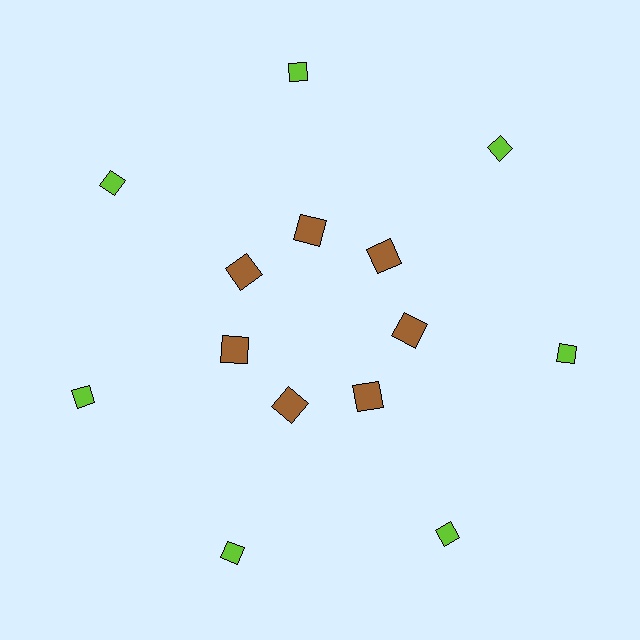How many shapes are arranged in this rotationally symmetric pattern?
There are 14 shapes, arranged in 7 groups of 2.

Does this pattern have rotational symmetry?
Yes, this pattern has 7-fold rotational symmetry. It looks the same after rotating 51 degrees around the center.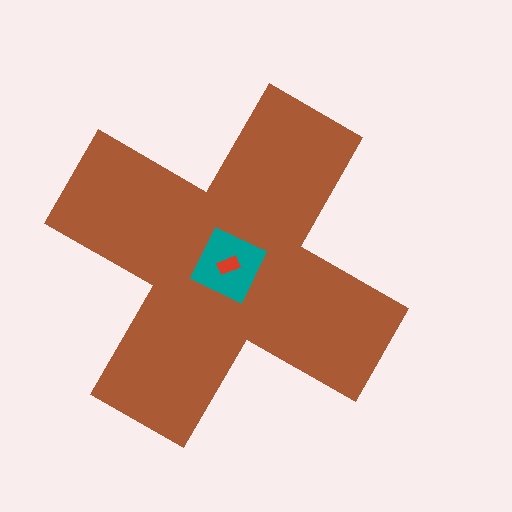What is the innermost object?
The red rectangle.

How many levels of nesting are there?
3.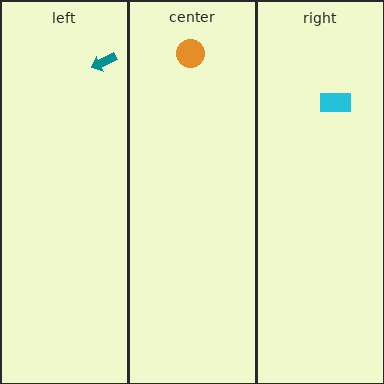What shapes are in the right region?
The cyan rectangle.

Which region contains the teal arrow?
The left region.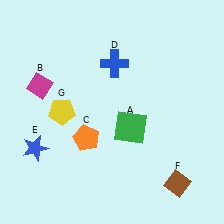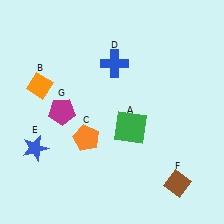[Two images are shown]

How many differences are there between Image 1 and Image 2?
There are 2 differences between the two images.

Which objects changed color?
B changed from magenta to orange. G changed from yellow to magenta.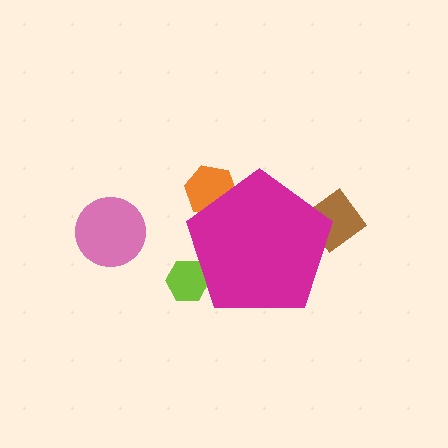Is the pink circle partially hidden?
No, the pink circle is fully visible.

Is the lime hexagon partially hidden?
Yes, the lime hexagon is partially hidden behind the magenta pentagon.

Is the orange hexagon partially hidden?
Yes, the orange hexagon is partially hidden behind the magenta pentagon.